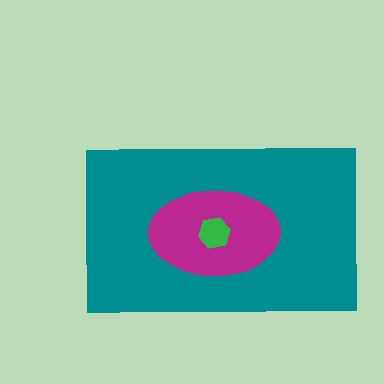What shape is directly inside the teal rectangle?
The magenta ellipse.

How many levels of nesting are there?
3.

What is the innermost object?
The green hexagon.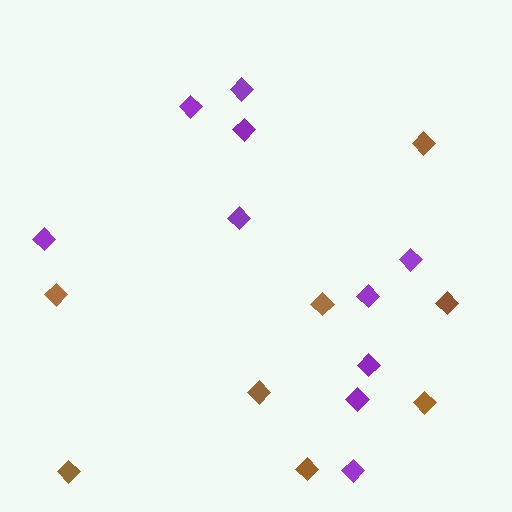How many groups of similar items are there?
There are 2 groups: one group of purple diamonds (10) and one group of brown diamonds (8).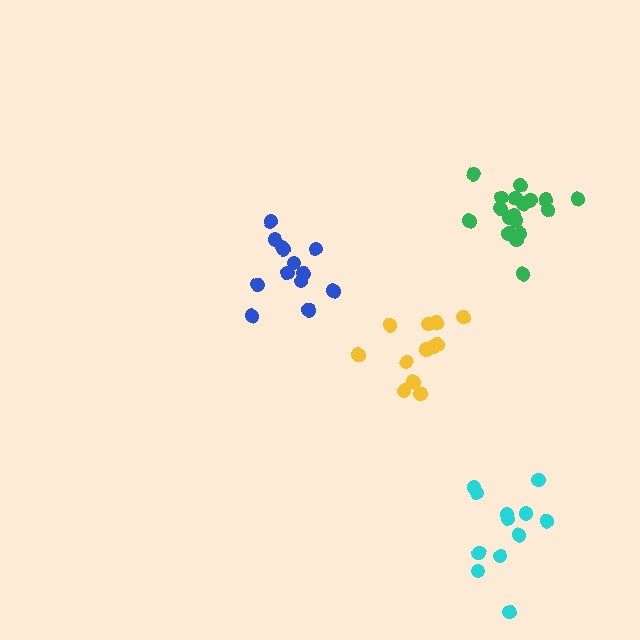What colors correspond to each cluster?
The clusters are colored: yellow, blue, cyan, green.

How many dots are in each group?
Group 1: 12 dots, Group 2: 13 dots, Group 3: 12 dots, Group 4: 18 dots (55 total).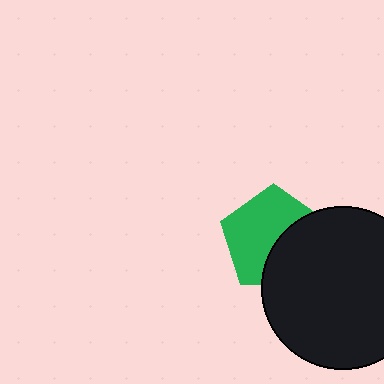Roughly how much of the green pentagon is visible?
About half of it is visible (roughly 60%).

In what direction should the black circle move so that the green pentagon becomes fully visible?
The black circle should move toward the lower-right. That is the shortest direction to clear the overlap and leave the green pentagon fully visible.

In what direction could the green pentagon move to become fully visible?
The green pentagon could move toward the upper-left. That would shift it out from behind the black circle entirely.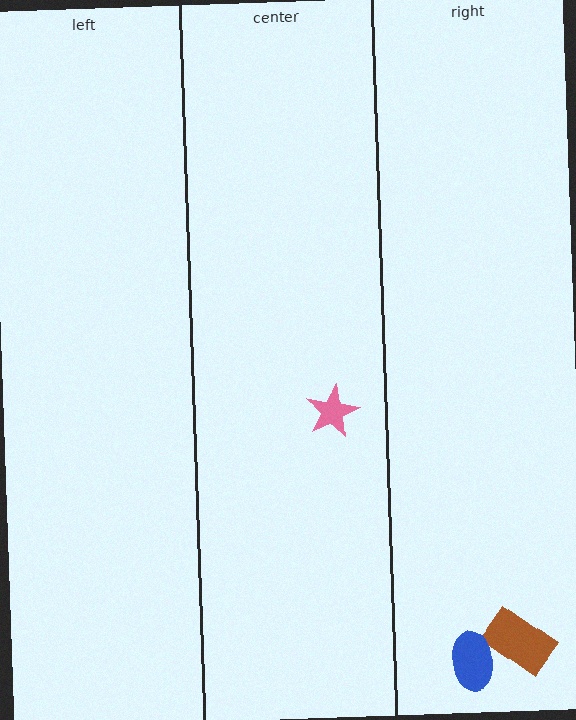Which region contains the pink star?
The center region.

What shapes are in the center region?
The pink star.